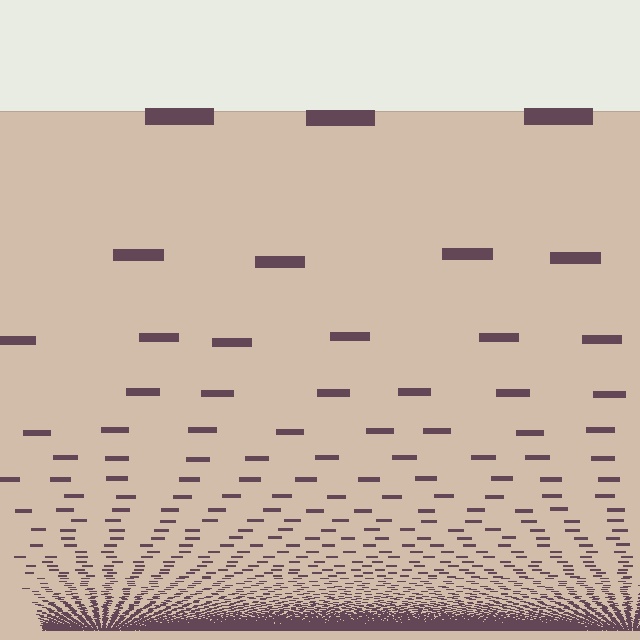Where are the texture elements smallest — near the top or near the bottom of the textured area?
Near the bottom.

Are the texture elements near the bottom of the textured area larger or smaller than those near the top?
Smaller. The gradient is inverted — elements near the bottom are smaller and denser.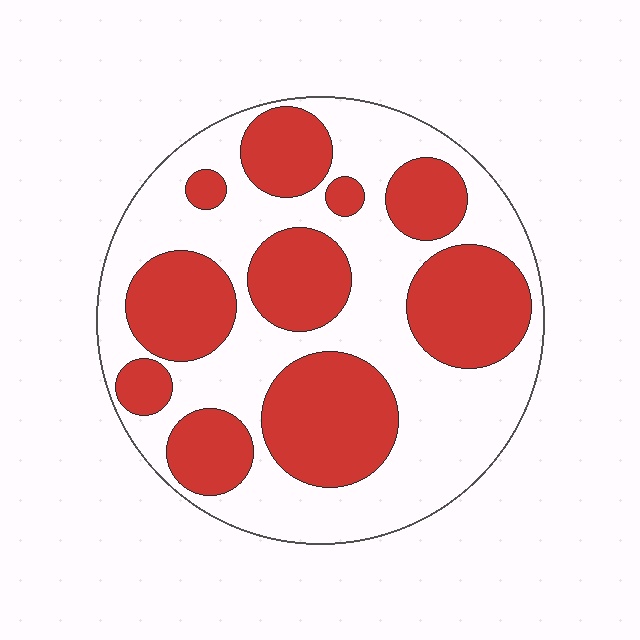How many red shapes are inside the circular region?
10.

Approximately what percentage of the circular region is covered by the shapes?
Approximately 45%.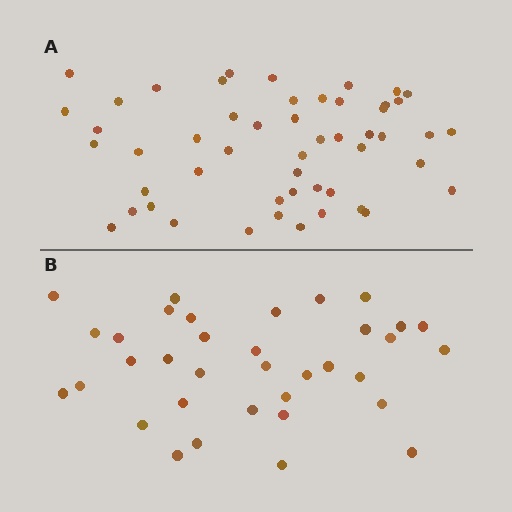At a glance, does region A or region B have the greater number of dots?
Region A (the top region) has more dots.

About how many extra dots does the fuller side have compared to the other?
Region A has approximately 15 more dots than region B.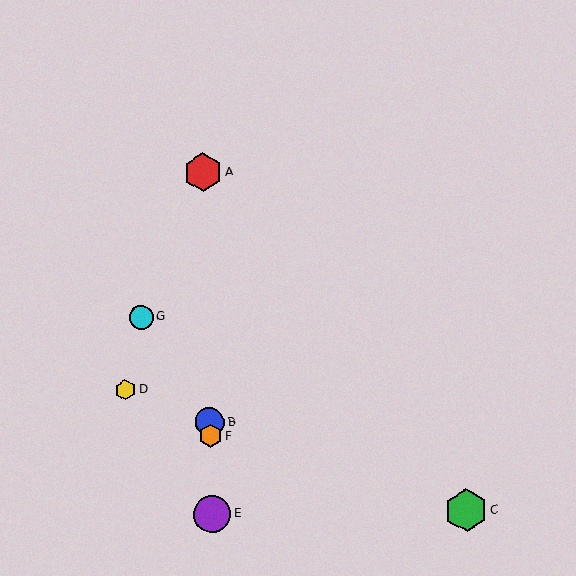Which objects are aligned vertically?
Objects A, B, E, F are aligned vertically.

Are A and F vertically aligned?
Yes, both are at x≈203.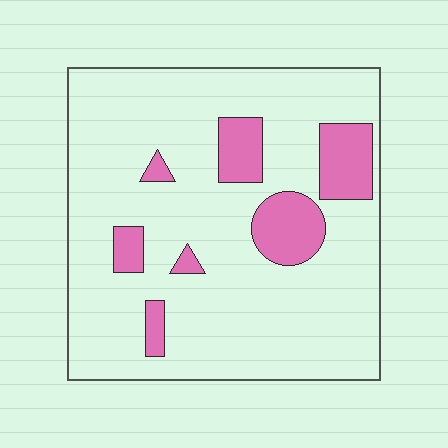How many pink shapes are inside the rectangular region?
7.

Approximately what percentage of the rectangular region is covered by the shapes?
Approximately 15%.